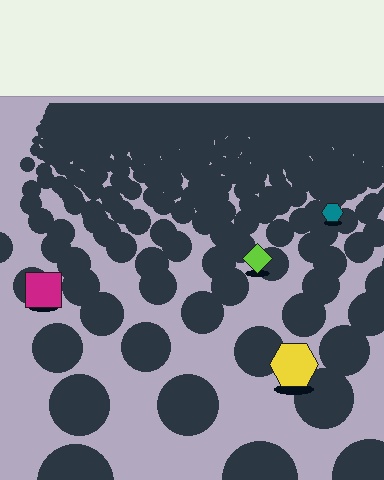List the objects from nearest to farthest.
From nearest to farthest: the yellow hexagon, the magenta square, the lime diamond, the teal hexagon.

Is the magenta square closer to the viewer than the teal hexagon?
Yes. The magenta square is closer — you can tell from the texture gradient: the ground texture is coarser near it.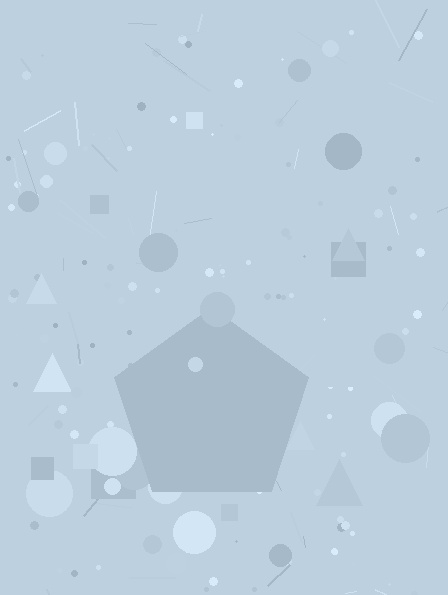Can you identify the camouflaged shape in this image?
The camouflaged shape is a pentagon.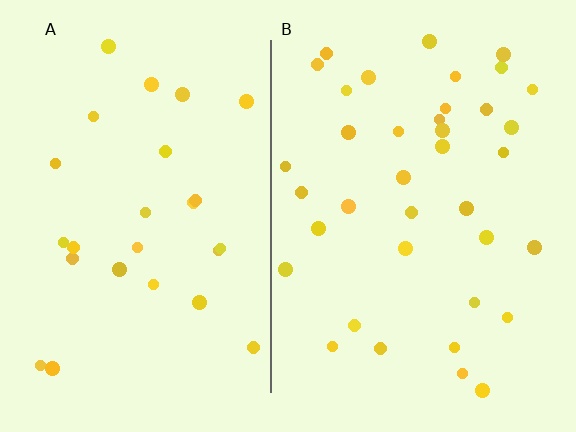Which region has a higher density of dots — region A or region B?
B (the right).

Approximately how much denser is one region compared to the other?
Approximately 1.5× — region B over region A.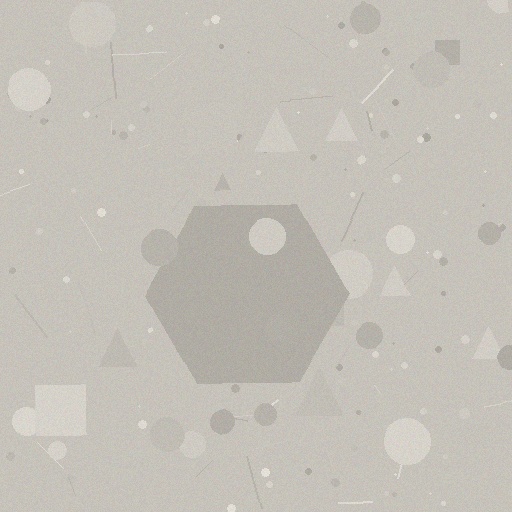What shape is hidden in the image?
A hexagon is hidden in the image.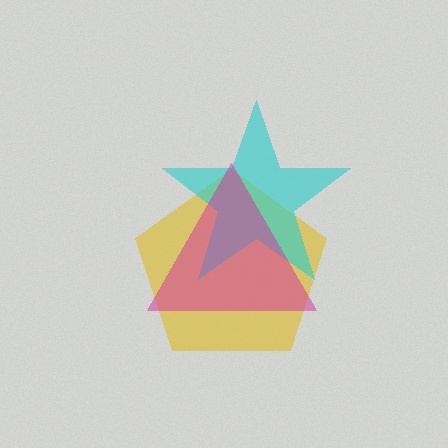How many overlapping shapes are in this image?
There are 3 overlapping shapes in the image.